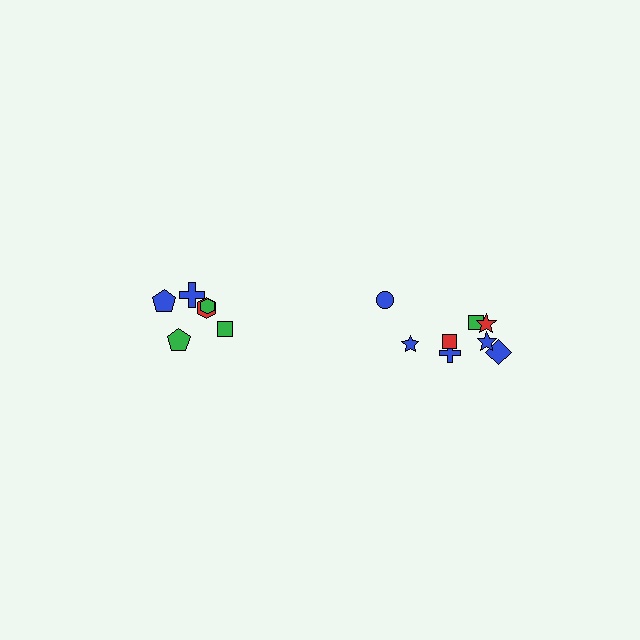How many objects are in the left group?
There are 6 objects.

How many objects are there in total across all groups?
There are 14 objects.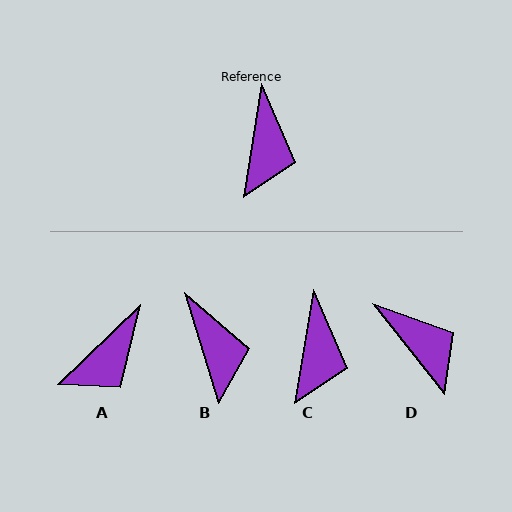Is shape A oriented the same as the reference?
No, it is off by about 36 degrees.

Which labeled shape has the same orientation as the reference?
C.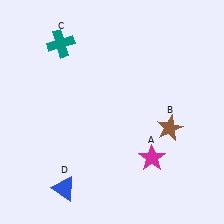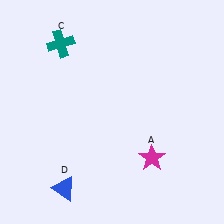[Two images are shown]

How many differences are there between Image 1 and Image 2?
There is 1 difference between the two images.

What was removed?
The brown star (B) was removed in Image 2.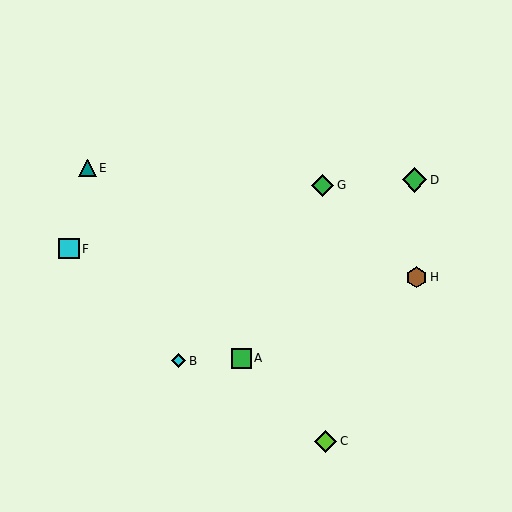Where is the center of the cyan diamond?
The center of the cyan diamond is at (179, 361).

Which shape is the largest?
The green diamond (labeled D) is the largest.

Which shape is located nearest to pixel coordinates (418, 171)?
The green diamond (labeled D) at (414, 180) is nearest to that location.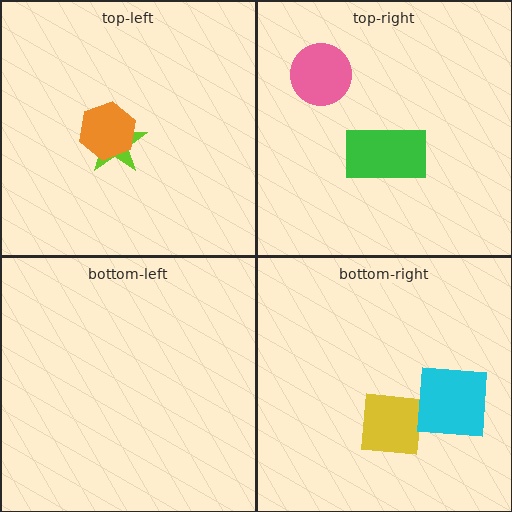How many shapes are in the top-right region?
2.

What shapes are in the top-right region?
The pink circle, the green rectangle.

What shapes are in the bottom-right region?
The yellow square, the cyan square.